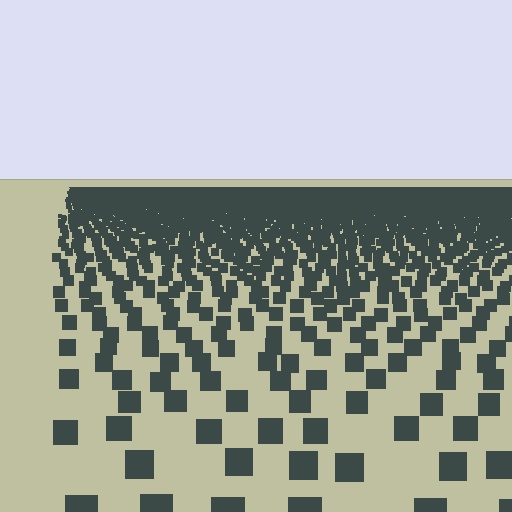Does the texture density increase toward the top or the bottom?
Density increases toward the top.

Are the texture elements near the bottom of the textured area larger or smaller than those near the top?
Larger. Near the bottom, elements are closer to the viewer and appear at a bigger on-screen size.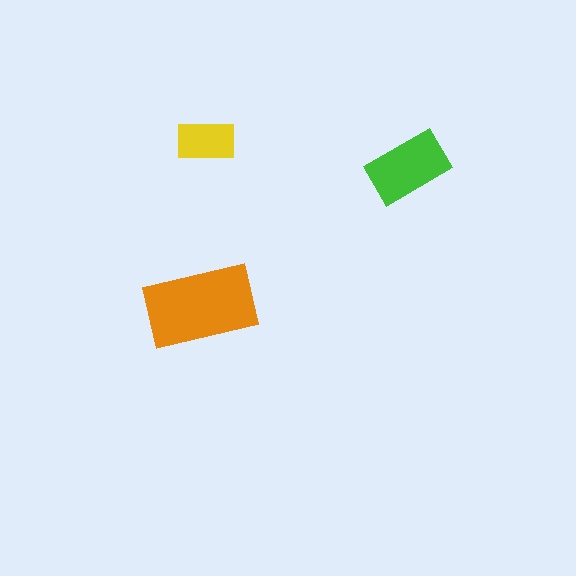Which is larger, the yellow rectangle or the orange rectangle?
The orange one.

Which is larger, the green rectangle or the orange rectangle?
The orange one.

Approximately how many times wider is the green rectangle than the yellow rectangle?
About 1.5 times wider.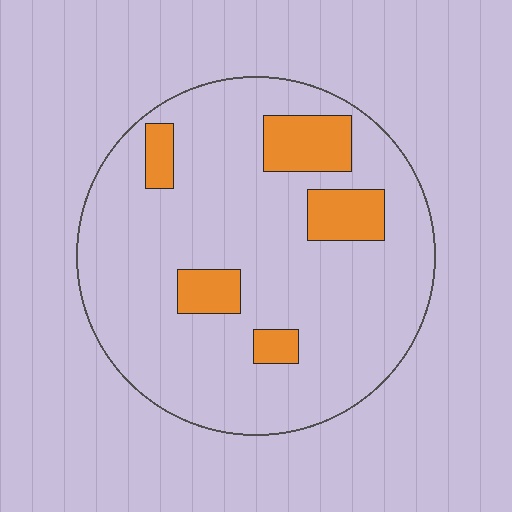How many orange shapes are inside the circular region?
5.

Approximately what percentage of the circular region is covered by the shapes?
Approximately 15%.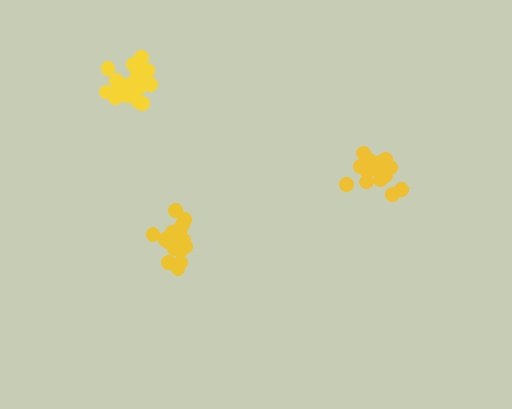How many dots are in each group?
Group 1: 21 dots, Group 2: 18 dots, Group 3: 21 dots (60 total).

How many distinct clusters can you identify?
There are 3 distinct clusters.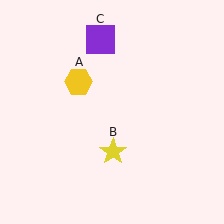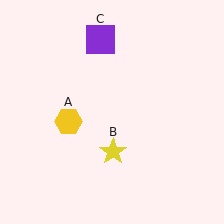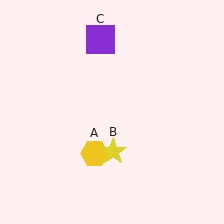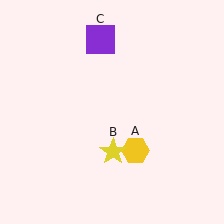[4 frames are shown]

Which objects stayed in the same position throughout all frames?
Yellow star (object B) and purple square (object C) remained stationary.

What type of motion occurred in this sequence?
The yellow hexagon (object A) rotated counterclockwise around the center of the scene.